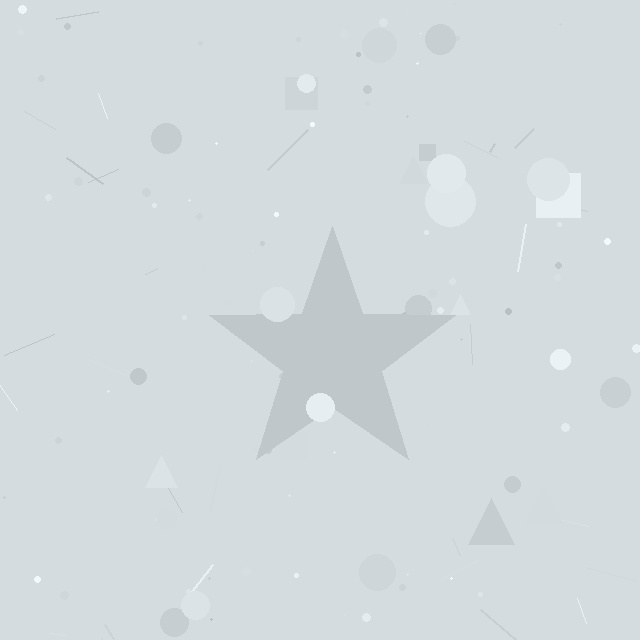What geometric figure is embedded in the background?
A star is embedded in the background.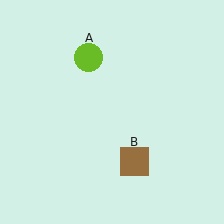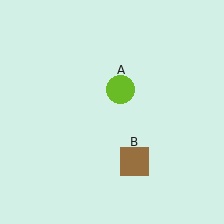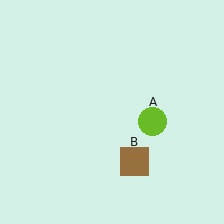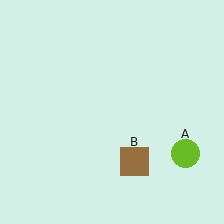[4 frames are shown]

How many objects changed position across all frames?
1 object changed position: lime circle (object A).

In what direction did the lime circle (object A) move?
The lime circle (object A) moved down and to the right.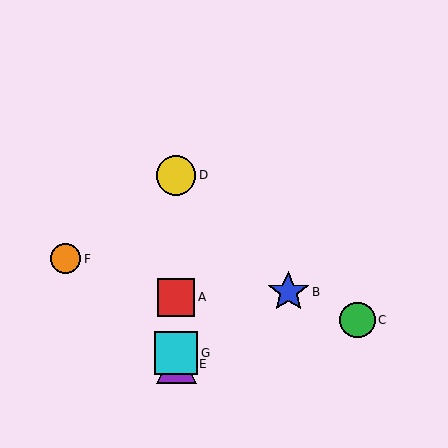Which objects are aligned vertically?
Objects A, D, E, G are aligned vertically.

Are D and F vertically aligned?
No, D is at x≈176 and F is at x≈66.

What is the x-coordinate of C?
Object C is at x≈357.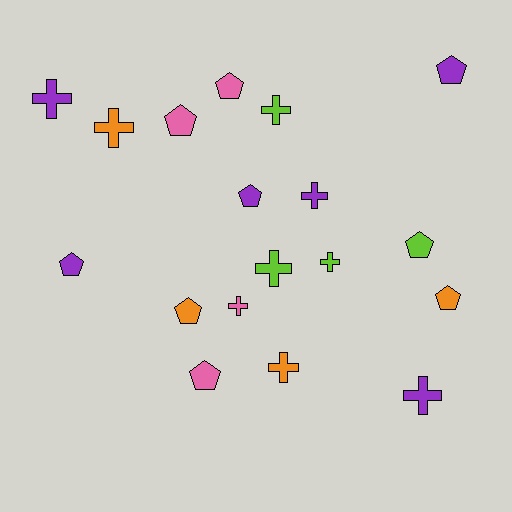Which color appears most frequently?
Purple, with 6 objects.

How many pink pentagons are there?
There are 3 pink pentagons.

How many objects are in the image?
There are 18 objects.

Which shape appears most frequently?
Cross, with 9 objects.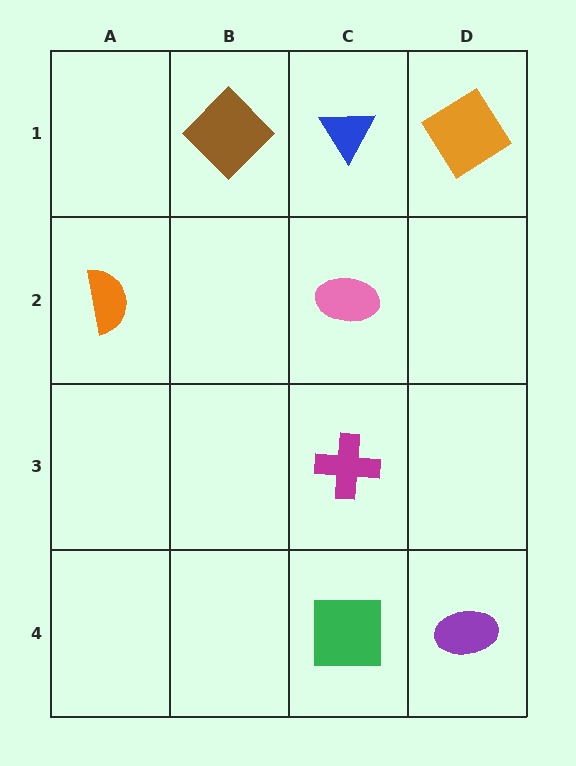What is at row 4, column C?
A green square.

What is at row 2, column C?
A pink ellipse.